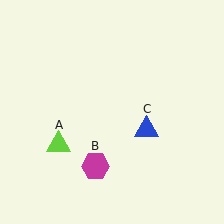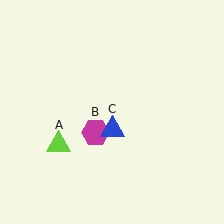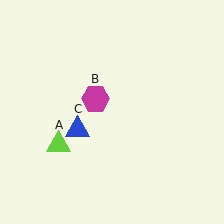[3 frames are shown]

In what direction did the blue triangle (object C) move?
The blue triangle (object C) moved left.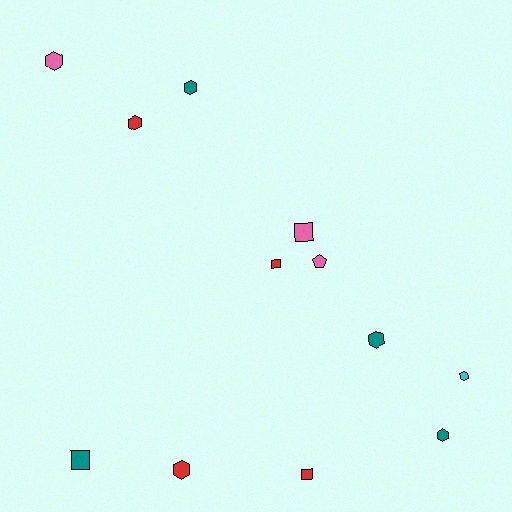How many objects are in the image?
There are 12 objects.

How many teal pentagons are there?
There are no teal pentagons.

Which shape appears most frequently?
Hexagon, with 7 objects.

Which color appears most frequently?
Red, with 4 objects.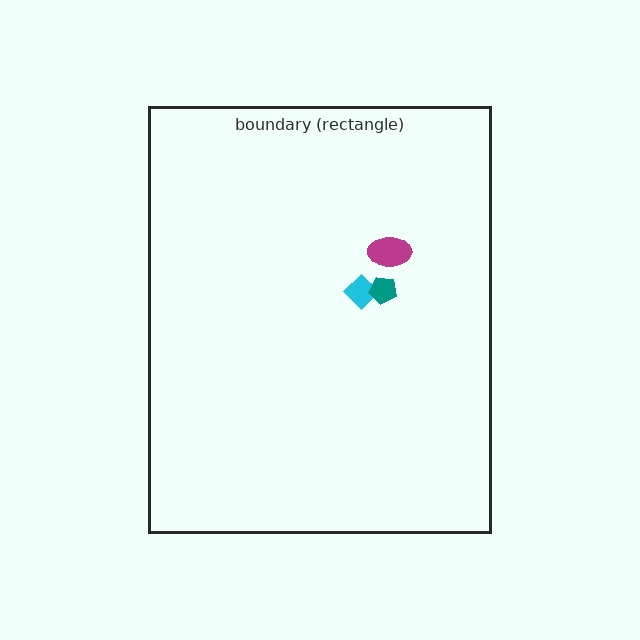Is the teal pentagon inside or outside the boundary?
Inside.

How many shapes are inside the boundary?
3 inside, 0 outside.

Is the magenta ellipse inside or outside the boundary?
Inside.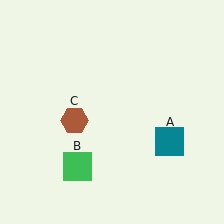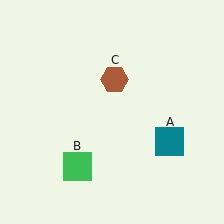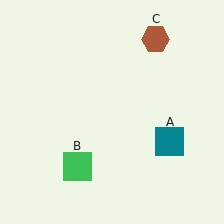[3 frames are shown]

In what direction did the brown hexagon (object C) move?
The brown hexagon (object C) moved up and to the right.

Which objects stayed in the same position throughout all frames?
Teal square (object A) and green square (object B) remained stationary.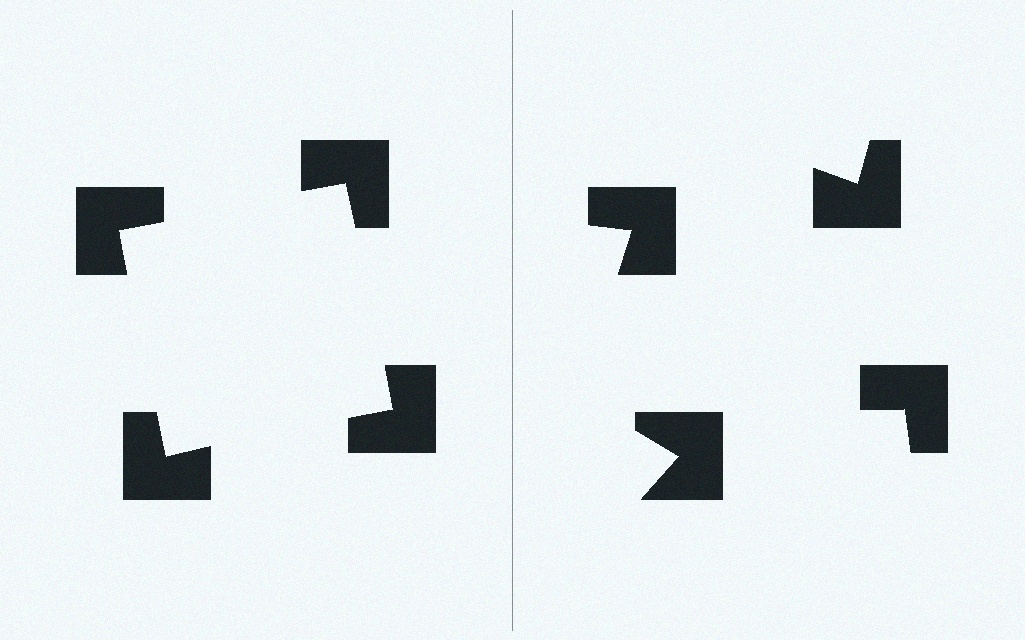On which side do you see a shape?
An illusory square appears on the left side. On the right side the wedge cuts are rotated, so no coherent shape forms.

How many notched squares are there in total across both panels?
8 — 4 on each side.